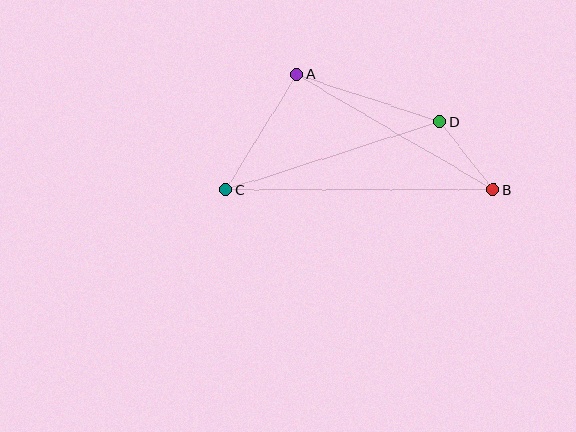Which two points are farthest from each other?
Points B and C are farthest from each other.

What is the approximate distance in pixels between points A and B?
The distance between A and B is approximately 228 pixels.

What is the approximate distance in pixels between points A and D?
The distance between A and D is approximately 152 pixels.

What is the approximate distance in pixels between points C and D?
The distance between C and D is approximately 225 pixels.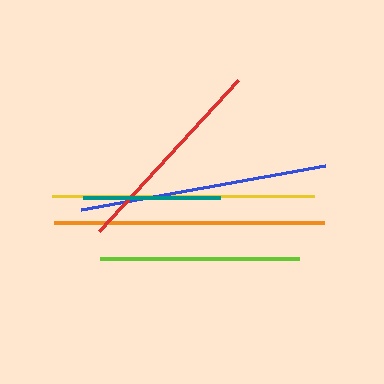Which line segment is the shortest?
The teal line is the shortest at approximately 137 pixels.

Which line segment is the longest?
The orange line is the longest at approximately 270 pixels.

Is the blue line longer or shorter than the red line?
The blue line is longer than the red line.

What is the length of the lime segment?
The lime segment is approximately 199 pixels long.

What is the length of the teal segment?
The teal segment is approximately 137 pixels long.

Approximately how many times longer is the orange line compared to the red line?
The orange line is approximately 1.3 times the length of the red line.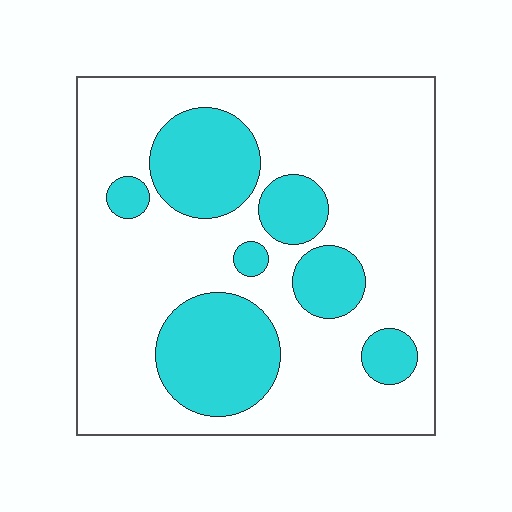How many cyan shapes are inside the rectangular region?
7.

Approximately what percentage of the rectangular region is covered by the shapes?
Approximately 25%.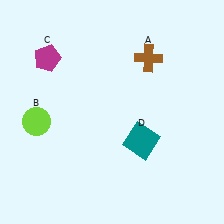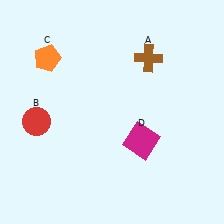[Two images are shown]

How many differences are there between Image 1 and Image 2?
There are 3 differences between the two images.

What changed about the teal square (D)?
In Image 1, D is teal. In Image 2, it changed to magenta.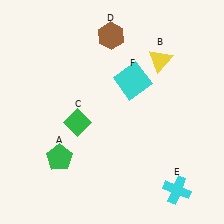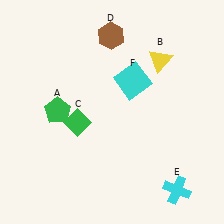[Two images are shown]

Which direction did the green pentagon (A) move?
The green pentagon (A) moved up.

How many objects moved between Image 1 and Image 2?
1 object moved between the two images.